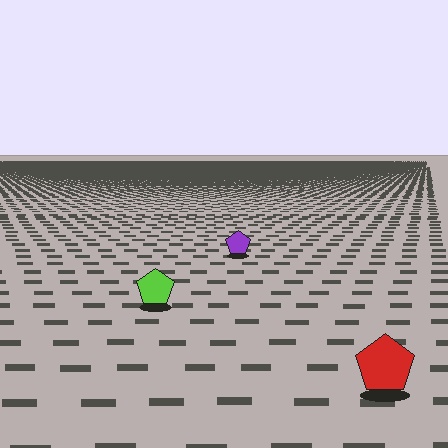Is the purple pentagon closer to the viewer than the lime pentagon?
No. The lime pentagon is closer — you can tell from the texture gradient: the ground texture is coarser near it.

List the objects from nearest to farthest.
From nearest to farthest: the red pentagon, the lime pentagon, the purple pentagon.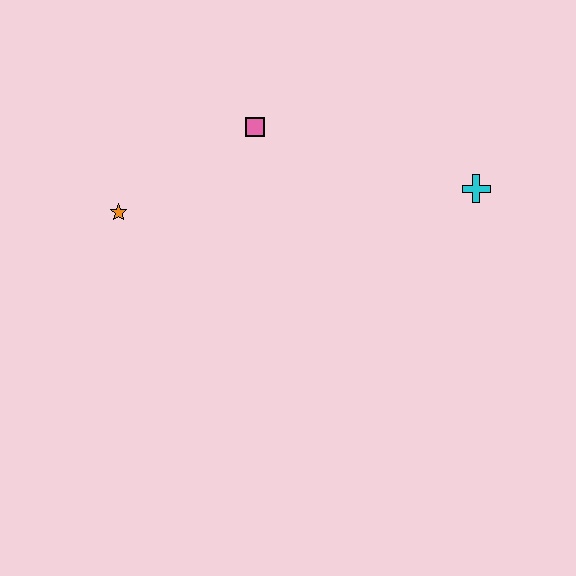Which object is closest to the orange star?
The pink square is closest to the orange star.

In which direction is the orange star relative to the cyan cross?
The orange star is to the left of the cyan cross.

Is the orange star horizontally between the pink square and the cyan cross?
No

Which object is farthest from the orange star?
The cyan cross is farthest from the orange star.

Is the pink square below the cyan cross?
No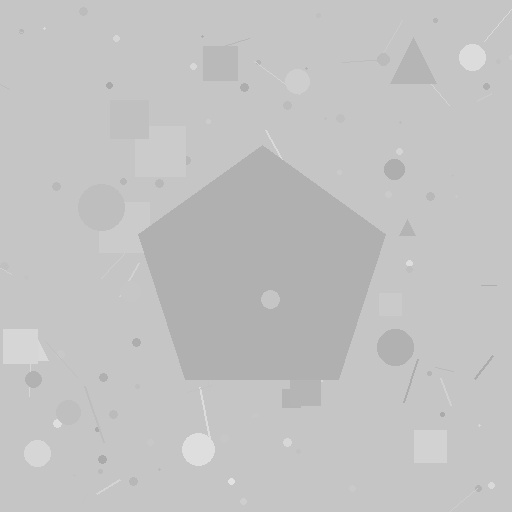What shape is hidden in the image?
A pentagon is hidden in the image.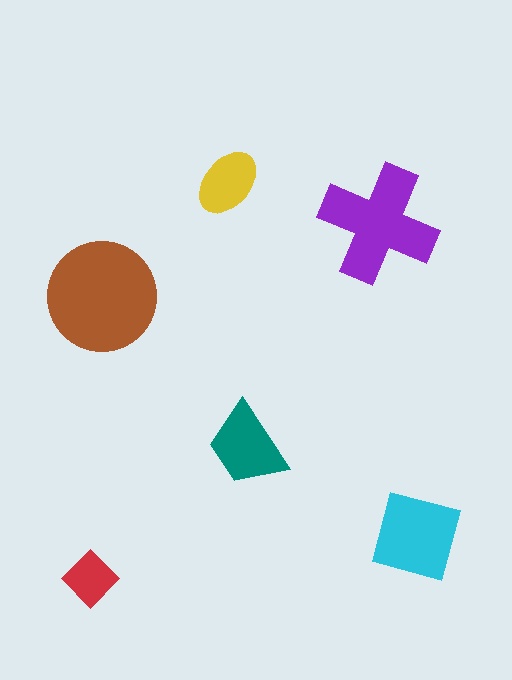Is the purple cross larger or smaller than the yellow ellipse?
Larger.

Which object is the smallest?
The red diamond.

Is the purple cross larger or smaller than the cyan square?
Larger.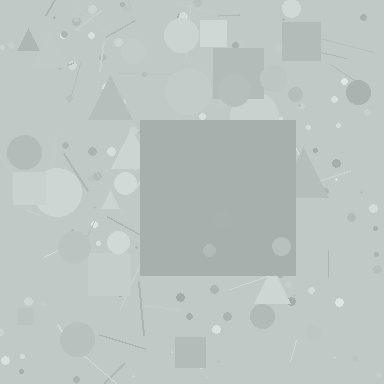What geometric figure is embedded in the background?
A square is embedded in the background.